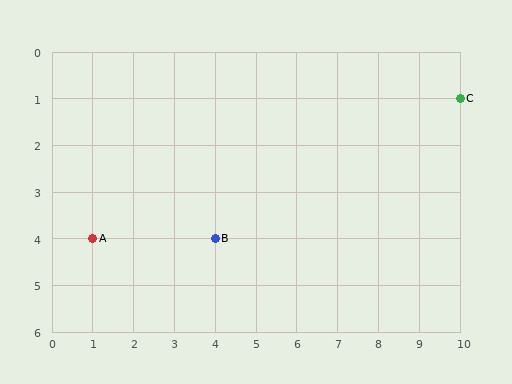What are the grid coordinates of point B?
Point B is at grid coordinates (4, 4).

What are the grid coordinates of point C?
Point C is at grid coordinates (10, 1).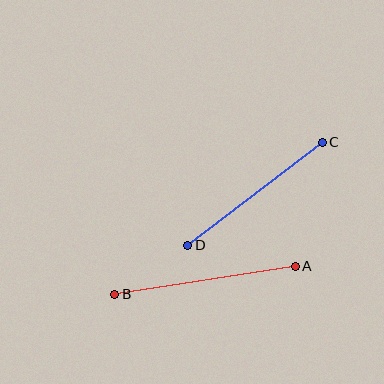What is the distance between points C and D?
The distance is approximately 170 pixels.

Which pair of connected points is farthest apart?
Points A and B are farthest apart.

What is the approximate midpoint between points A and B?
The midpoint is at approximately (205, 280) pixels.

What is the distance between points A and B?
The distance is approximately 183 pixels.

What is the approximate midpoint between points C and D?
The midpoint is at approximately (255, 194) pixels.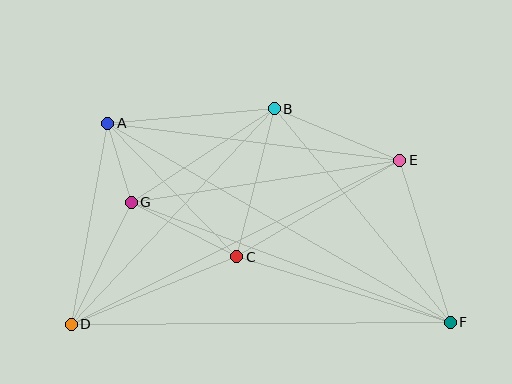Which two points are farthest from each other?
Points A and F are farthest from each other.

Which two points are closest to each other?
Points A and G are closest to each other.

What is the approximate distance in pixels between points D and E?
The distance between D and E is approximately 367 pixels.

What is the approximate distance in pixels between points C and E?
The distance between C and E is approximately 189 pixels.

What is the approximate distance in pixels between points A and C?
The distance between A and C is approximately 186 pixels.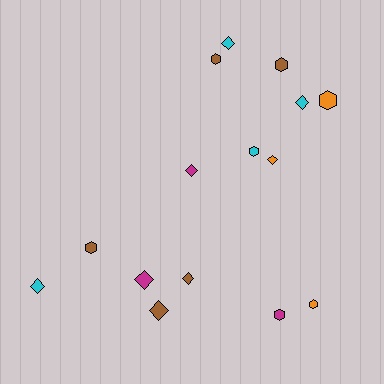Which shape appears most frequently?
Diamond, with 8 objects.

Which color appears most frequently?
Brown, with 5 objects.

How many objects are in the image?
There are 15 objects.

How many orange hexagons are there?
There are 2 orange hexagons.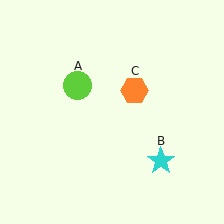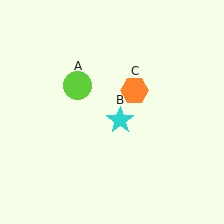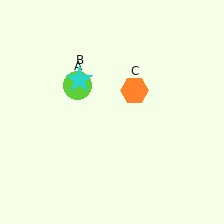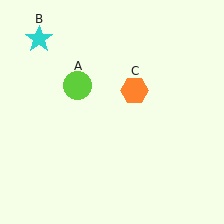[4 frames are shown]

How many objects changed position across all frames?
1 object changed position: cyan star (object B).